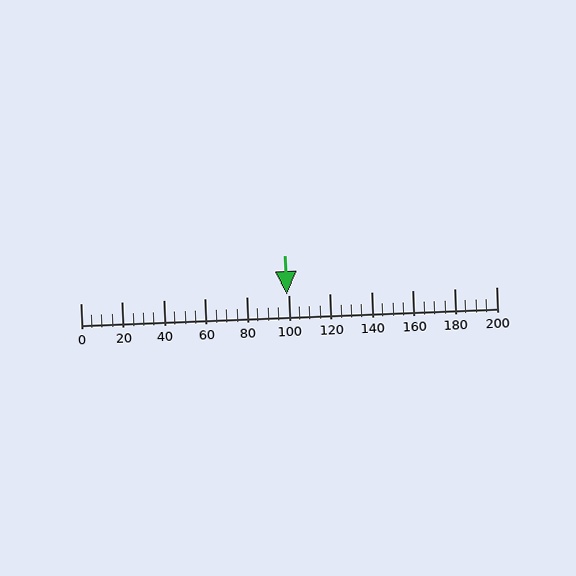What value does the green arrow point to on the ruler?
The green arrow points to approximately 100.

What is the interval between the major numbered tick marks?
The major tick marks are spaced 20 units apart.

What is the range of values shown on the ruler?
The ruler shows values from 0 to 200.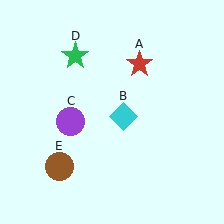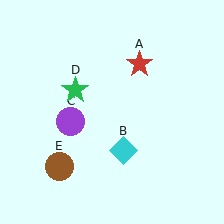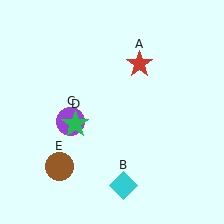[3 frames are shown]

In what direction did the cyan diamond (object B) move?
The cyan diamond (object B) moved down.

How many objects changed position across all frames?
2 objects changed position: cyan diamond (object B), green star (object D).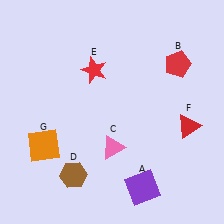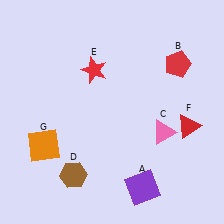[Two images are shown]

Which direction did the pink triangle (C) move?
The pink triangle (C) moved right.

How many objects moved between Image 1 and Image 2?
1 object moved between the two images.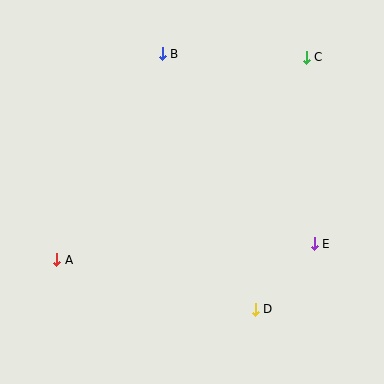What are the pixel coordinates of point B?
Point B is at (162, 54).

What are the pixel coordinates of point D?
Point D is at (255, 309).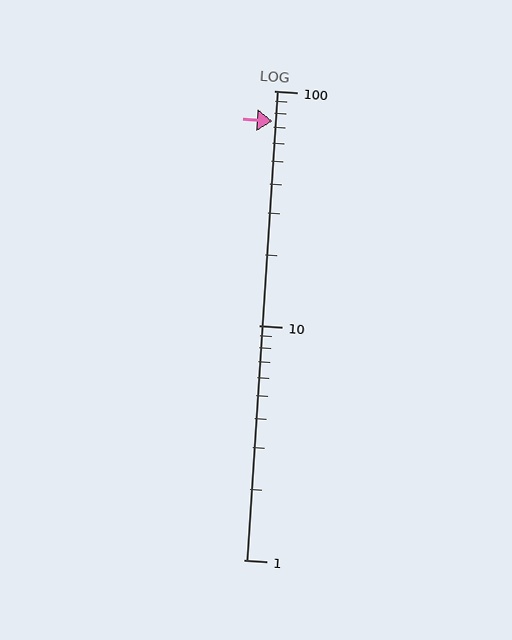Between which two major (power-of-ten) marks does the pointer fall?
The pointer is between 10 and 100.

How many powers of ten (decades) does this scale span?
The scale spans 2 decades, from 1 to 100.